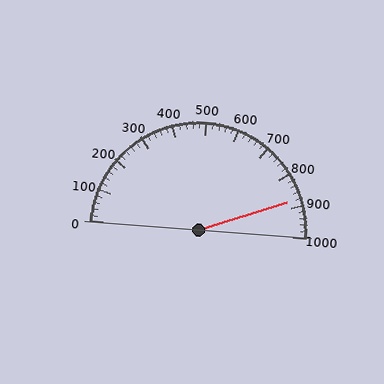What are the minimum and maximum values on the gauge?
The gauge ranges from 0 to 1000.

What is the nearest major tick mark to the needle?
The nearest major tick mark is 900.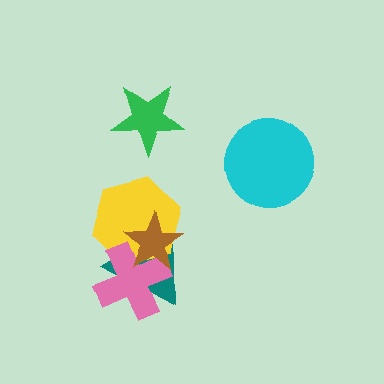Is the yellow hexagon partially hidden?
Yes, it is partially covered by another shape.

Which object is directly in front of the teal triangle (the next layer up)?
The yellow hexagon is directly in front of the teal triangle.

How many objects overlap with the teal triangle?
3 objects overlap with the teal triangle.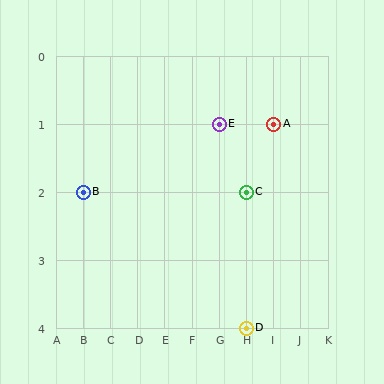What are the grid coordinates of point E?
Point E is at grid coordinates (G, 1).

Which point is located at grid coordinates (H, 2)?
Point C is at (H, 2).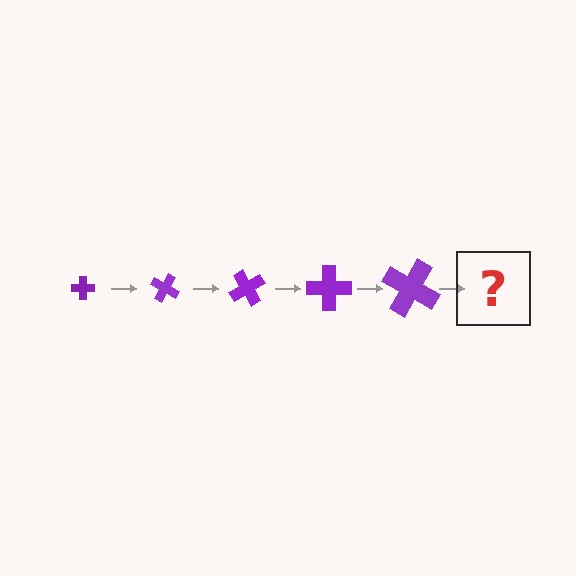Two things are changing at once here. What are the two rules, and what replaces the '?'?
The two rules are that the cross grows larger each step and it rotates 30 degrees each step. The '?' should be a cross, larger than the previous one and rotated 150 degrees from the start.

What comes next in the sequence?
The next element should be a cross, larger than the previous one and rotated 150 degrees from the start.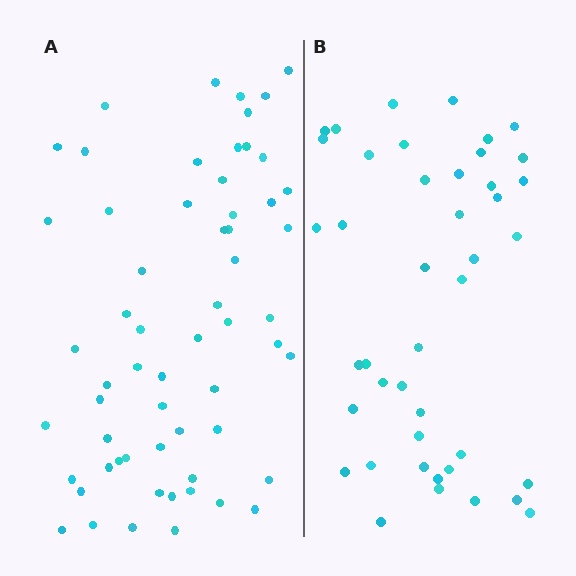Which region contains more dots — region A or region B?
Region A (the left region) has more dots.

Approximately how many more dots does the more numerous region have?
Region A has approximately 15 more dots than region B.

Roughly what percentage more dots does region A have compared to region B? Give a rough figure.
About 40% more.